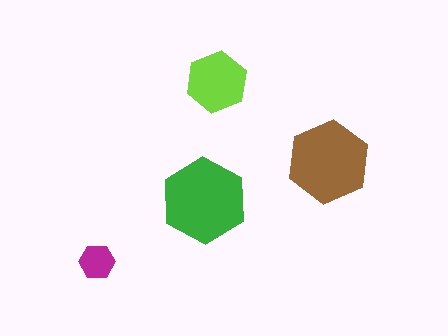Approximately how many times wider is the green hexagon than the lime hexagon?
About 1.5 times wider.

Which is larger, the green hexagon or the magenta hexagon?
The green one.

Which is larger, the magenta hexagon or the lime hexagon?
The lime one.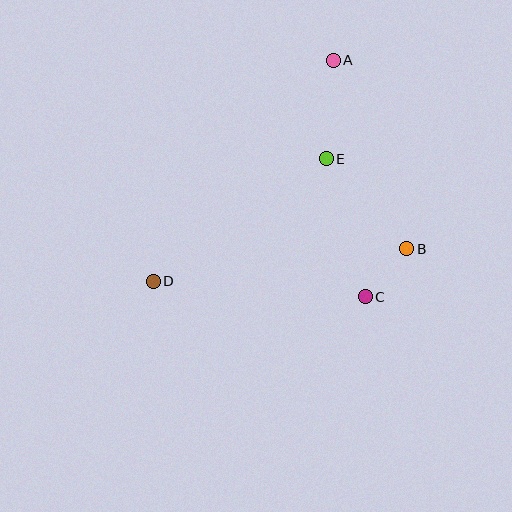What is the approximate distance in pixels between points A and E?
The distance between A and E is approximately 99 pixels.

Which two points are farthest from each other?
Points A and D are farthest from each other.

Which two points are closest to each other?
Points B and C are closest to each other.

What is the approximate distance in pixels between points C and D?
The distance between C and D is approximately 212 pixels.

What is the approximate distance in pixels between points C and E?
The distance between C and E is approximately 144 pixels.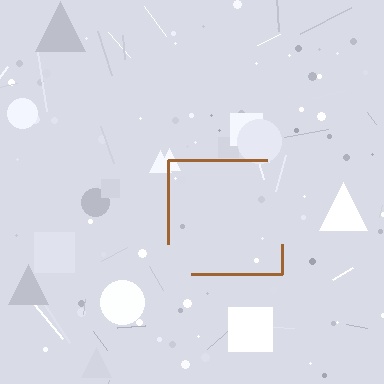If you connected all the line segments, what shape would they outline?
They would outline a square.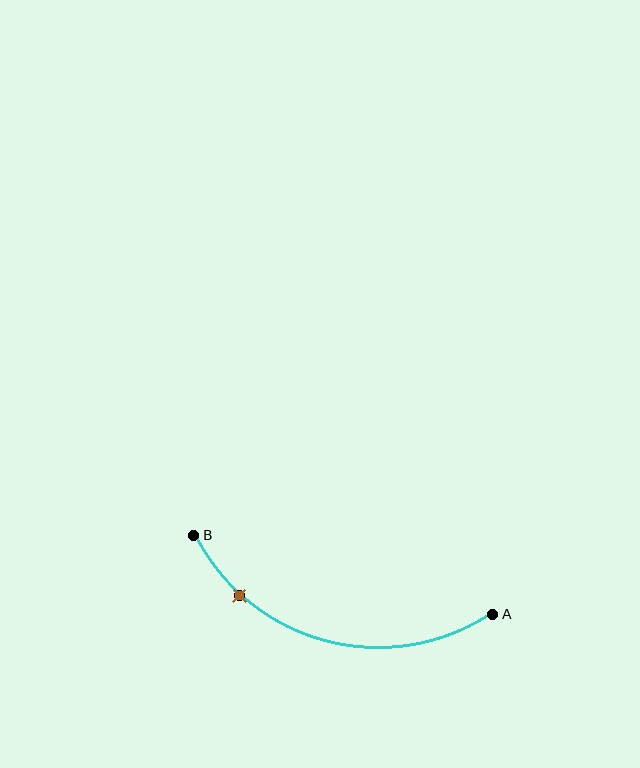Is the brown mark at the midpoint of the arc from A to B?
No. The brown mark lies on the arc but is closer to endpoint B. The arc midpoint would be at the point on the curve equidistant along the arc from both A and B.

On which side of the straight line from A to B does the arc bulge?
The arc bulges below the straight line connecting A and B.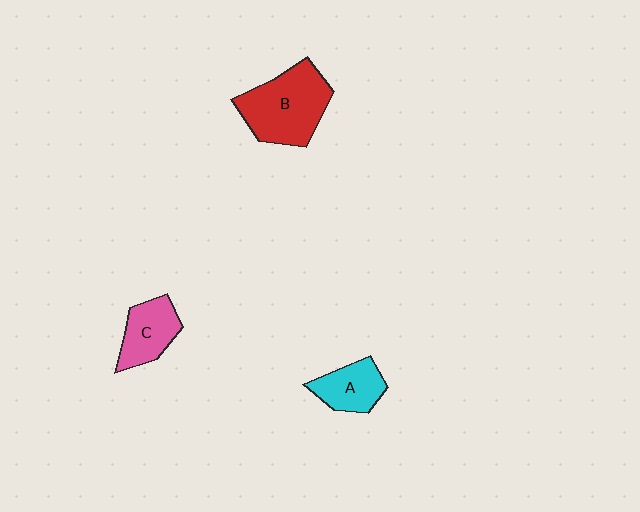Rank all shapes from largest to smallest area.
From largest to smallest: B (red), C (pink), A (cyan).